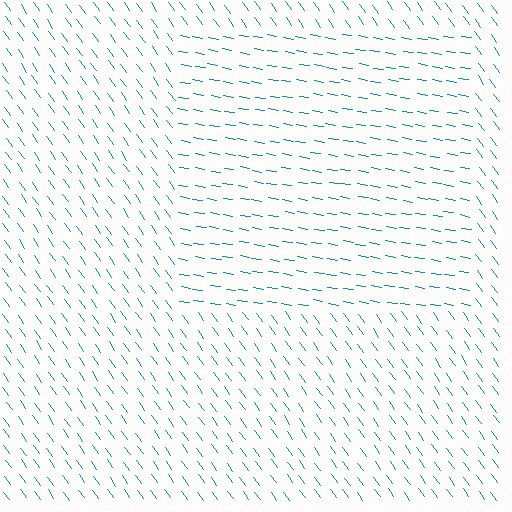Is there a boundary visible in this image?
Yes, there is a texture boundary formed by a change in line orientation.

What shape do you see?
I see a rectangle.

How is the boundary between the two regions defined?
The boundary is defined purely by a change in line orientation (approximately 45 degrees difference). All lines are the same color and thickness.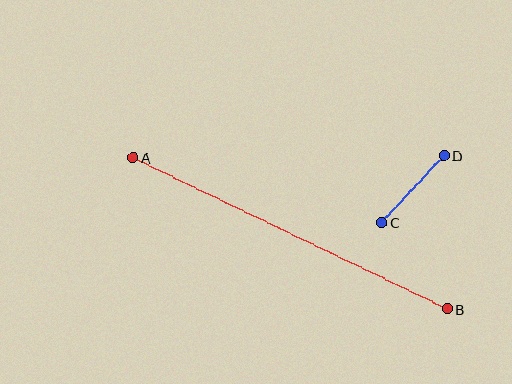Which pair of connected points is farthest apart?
Points A and B are farthest apart.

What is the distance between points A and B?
The distance is approximately 349 pixels.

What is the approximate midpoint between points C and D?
The midpoint is at approximately (413, 189) pixels.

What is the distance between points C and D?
The distance is approximately 91 pixels.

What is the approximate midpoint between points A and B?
The midpoint is at approximately (290, 233) pixels.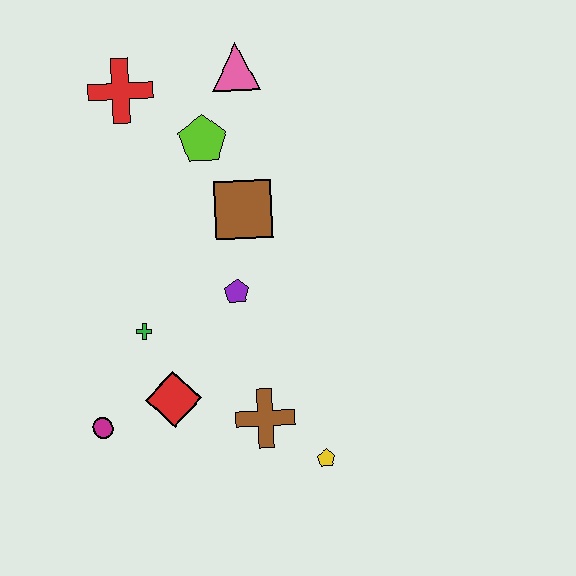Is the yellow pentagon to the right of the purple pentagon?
Yes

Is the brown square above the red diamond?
Yes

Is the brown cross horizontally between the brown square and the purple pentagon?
No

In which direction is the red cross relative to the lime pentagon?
The red cross is to the left of the lime pentagon.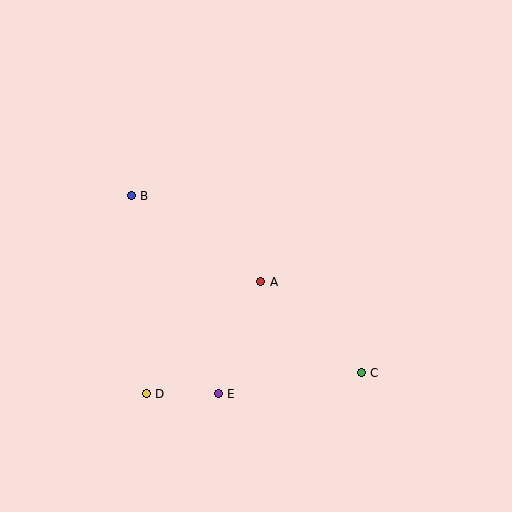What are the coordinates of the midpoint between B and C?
The midpoint between B and C is at (246, 284).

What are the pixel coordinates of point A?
Point A is at (261, 282).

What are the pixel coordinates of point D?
Point D is at (146, 394).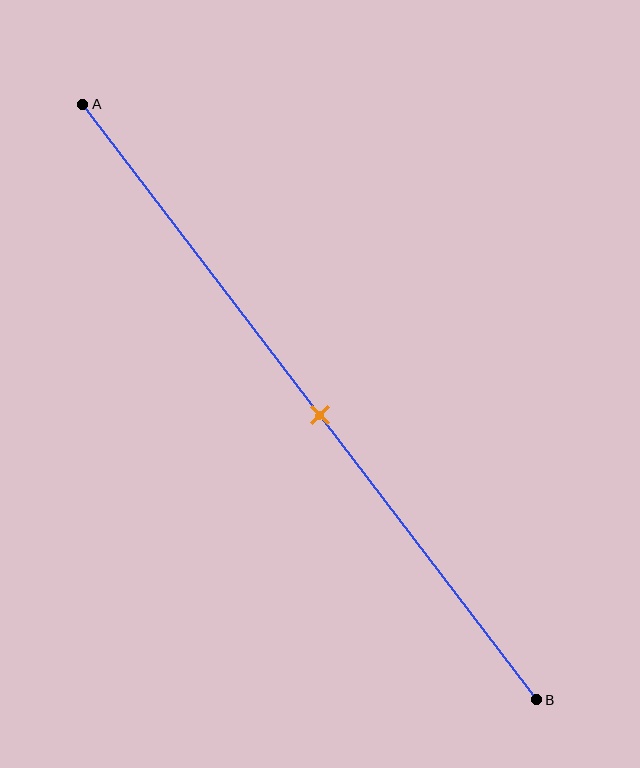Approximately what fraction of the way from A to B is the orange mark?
The orange mark is approximately 50% of the way from A to B.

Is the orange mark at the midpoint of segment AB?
Yes, the mark is approximately at the midpoint.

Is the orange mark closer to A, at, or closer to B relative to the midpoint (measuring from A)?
The orange mark is approximately at the midpoint of segment AB.